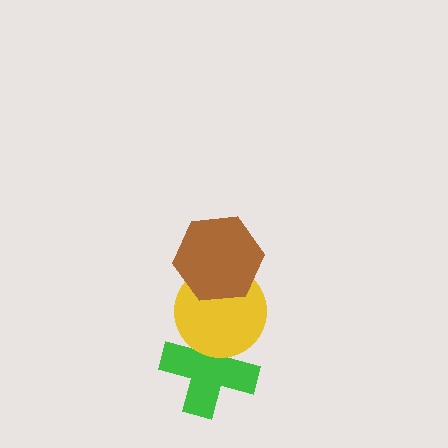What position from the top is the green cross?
The green cross is 3rd from the top.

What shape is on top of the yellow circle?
The brown hexagon is on top of the yellow circle.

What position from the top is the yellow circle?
The yellow circle is 2nd from the top.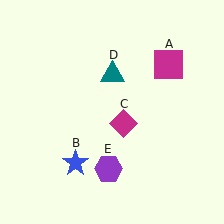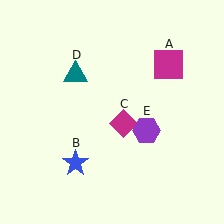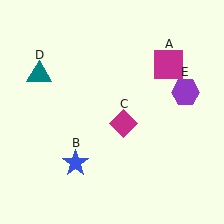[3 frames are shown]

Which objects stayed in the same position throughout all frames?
Magenta square (object A) and blue star (object B) and magenta diamond (object C) remained stationary.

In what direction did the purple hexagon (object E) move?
The purple hexagon (object E) moved up and to the right.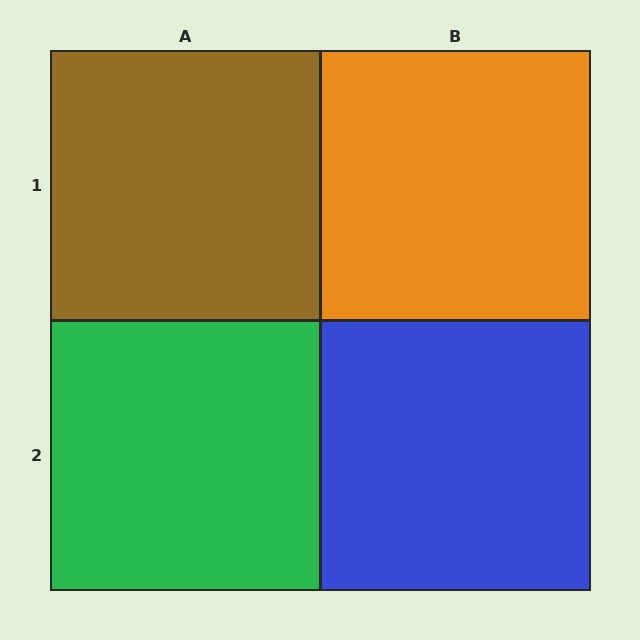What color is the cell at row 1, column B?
Orange.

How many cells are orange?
1 cell is orange.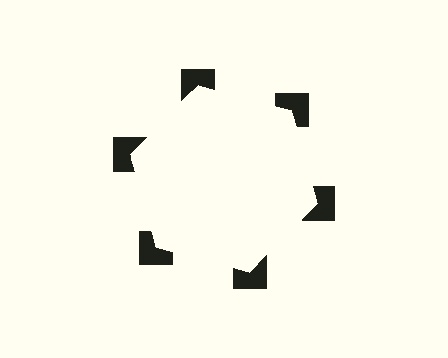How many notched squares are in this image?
There are 6 — one at each vertex of the illusory hexagon.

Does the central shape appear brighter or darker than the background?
It typically appears slightly brighter than the background, even though no actual brightness change is drawn.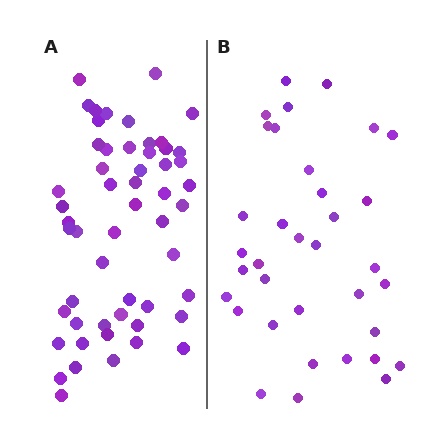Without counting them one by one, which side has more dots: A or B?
Region A (the left region) has more dots.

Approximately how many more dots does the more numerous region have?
Region A has approximately 20 more dots than region B.